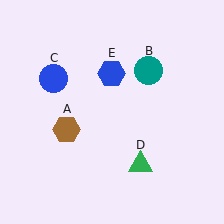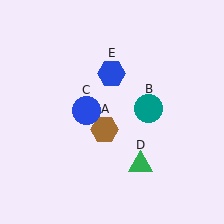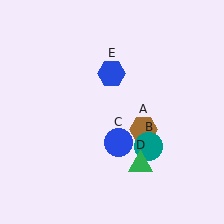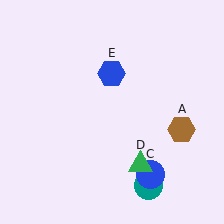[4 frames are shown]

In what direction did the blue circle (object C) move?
The blue circle (object C) moved down and to the right.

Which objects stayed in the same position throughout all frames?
Green triangle (object D) and blue hexagon (object E) remained stationary.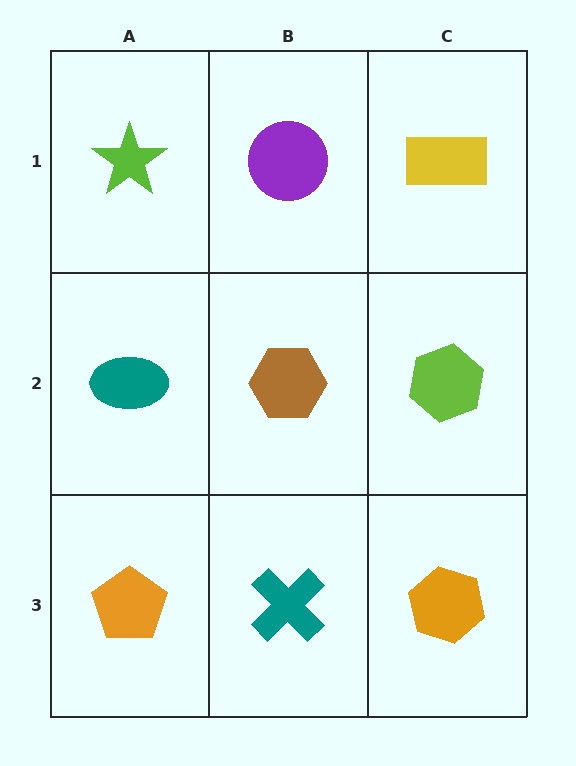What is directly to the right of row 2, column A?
A brown hexagon.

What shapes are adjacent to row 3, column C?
A lime hexagon (row 2, column C), a teal cross (row 3, column B).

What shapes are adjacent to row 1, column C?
A lime hexagon (row 2, column C), a purple circle (row 1, column B).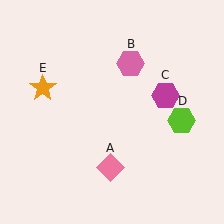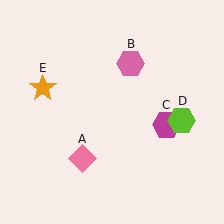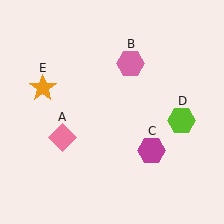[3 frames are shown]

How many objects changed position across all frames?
2 objects changed position: pink diamond (object A), magenta hexagon (object C).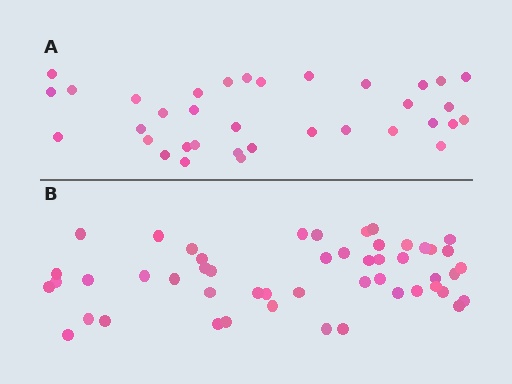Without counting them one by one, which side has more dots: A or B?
Region B (the bottom region) has more dots.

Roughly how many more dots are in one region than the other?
Region B has approximately 15 more dots than region A.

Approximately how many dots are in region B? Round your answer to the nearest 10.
About 50 dots.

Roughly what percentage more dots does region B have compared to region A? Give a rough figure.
About 45% more.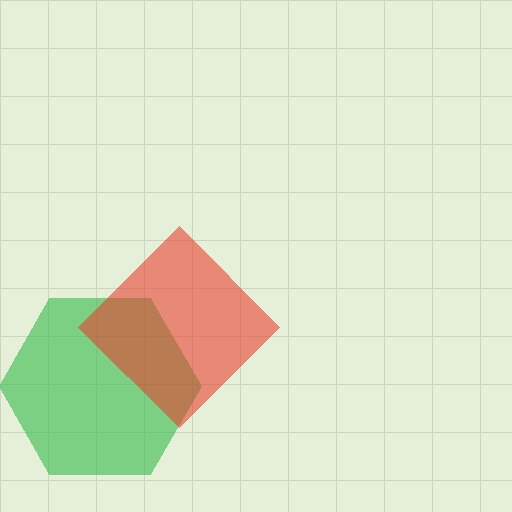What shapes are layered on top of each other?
The layered shapes are: a green hexagon, a red diamond.